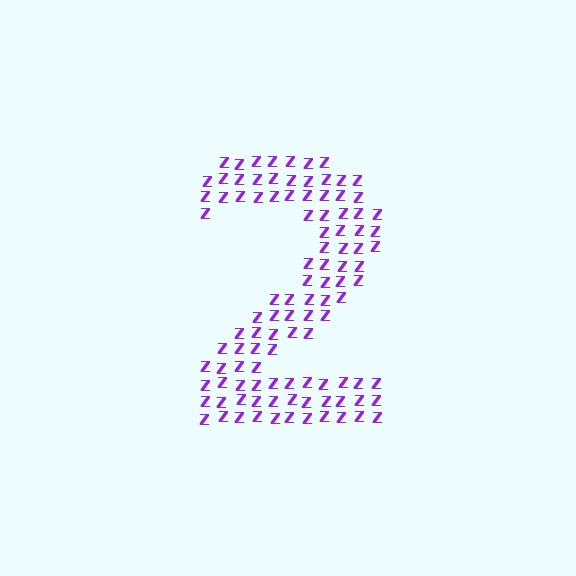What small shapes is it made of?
It is made of small letter Z's.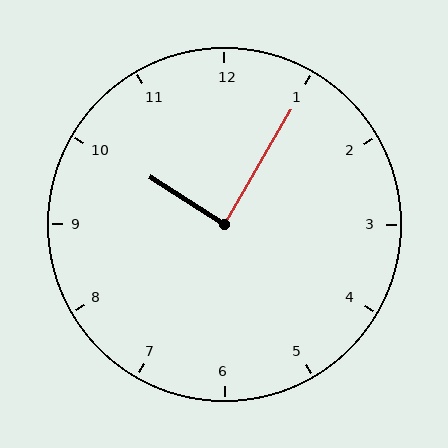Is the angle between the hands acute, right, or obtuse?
It is right.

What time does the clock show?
10:05.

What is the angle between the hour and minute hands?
Approximately 88 degrees.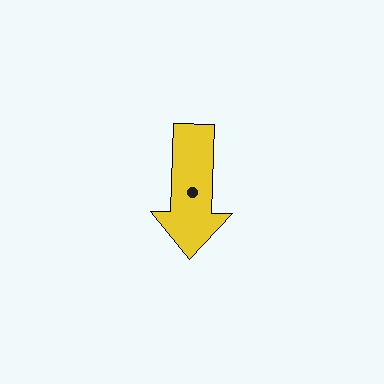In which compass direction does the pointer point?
South.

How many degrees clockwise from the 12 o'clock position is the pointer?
Approximately 182 degrees.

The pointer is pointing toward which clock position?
Roughly 6 o'clock.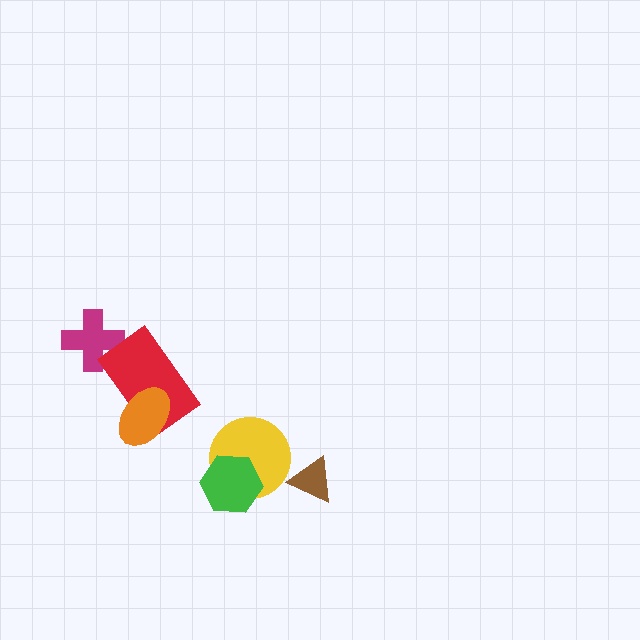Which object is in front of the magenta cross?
The red rectangle is in front of the magenta cross.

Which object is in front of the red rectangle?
The orange ellipse is in front of the red rectangle.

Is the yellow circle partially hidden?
Yes, it is partially covered by another shape.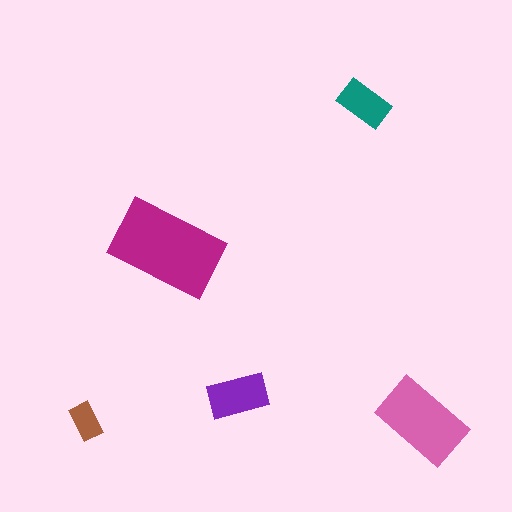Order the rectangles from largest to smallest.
the magenta one, the pink one, the purple one, the teal one, the brown one.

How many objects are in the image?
There are 5 objects in the image.